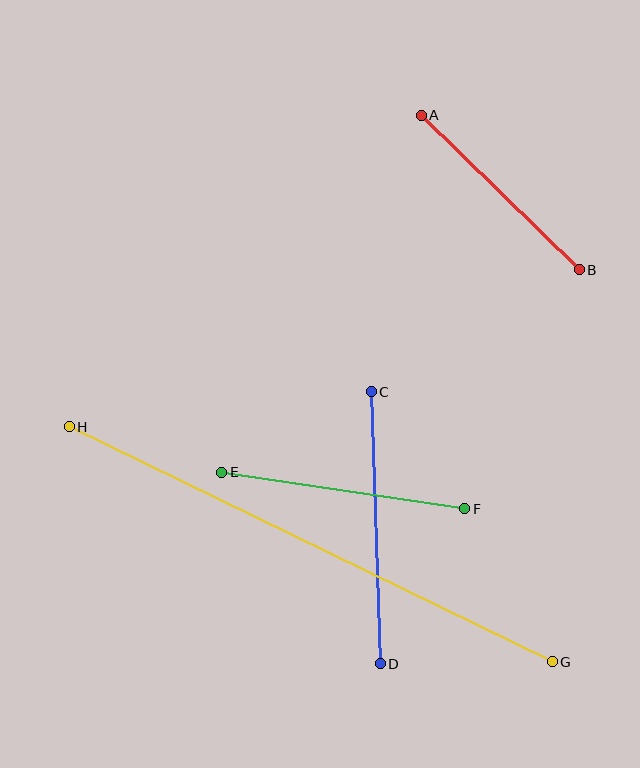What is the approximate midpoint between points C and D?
The midpoint is at approximately (376, 528) pixels.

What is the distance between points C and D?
The distance is approximately 272 pixels.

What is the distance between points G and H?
The distance is approximately 537 pixels.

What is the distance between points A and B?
The distance is approximately 221 pixels.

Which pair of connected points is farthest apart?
Points G and H are farthest apart.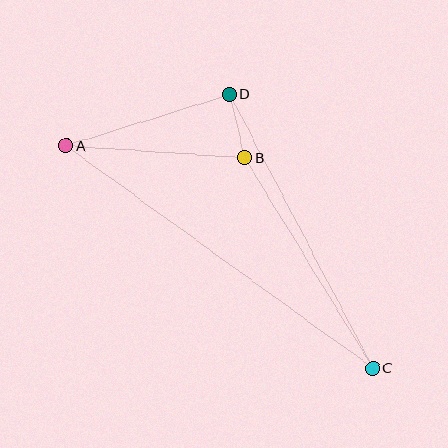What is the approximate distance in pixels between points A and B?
The distance between A and B is approximately 179 pixels.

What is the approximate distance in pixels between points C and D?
The distance between C and D is approximately 309 pixels.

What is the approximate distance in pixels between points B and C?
The distance between B and C is approximately 246 pixels.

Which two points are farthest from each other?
Points A and C are farthest from each other.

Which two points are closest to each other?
Points B and D are closest to each other.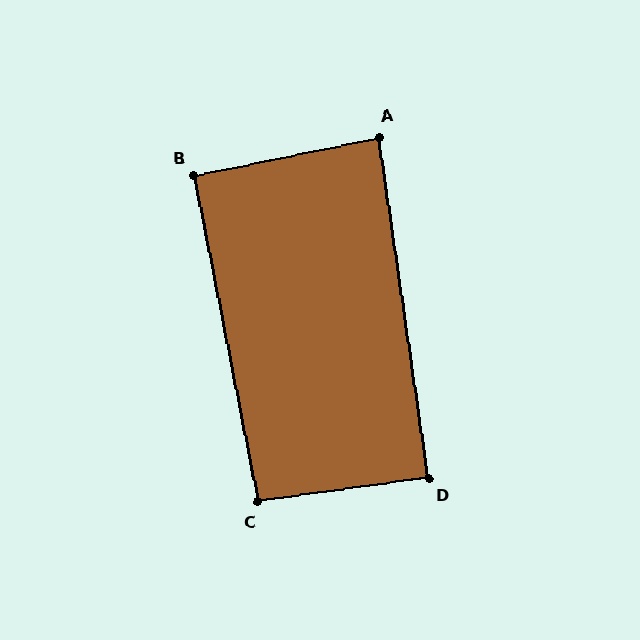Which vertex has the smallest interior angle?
A, at approximately 87 degrees.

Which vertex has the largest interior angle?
C, at approximately 93 degrees.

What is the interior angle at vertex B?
Approximately 91 degrees (approximately right).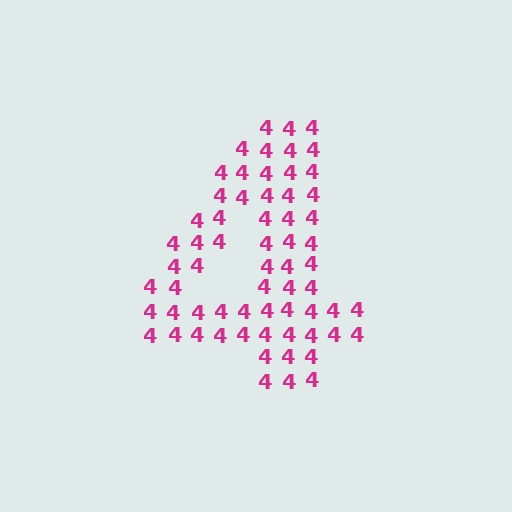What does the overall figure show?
The overall figure shows the digit 4.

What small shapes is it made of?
It is made of small digit 4's.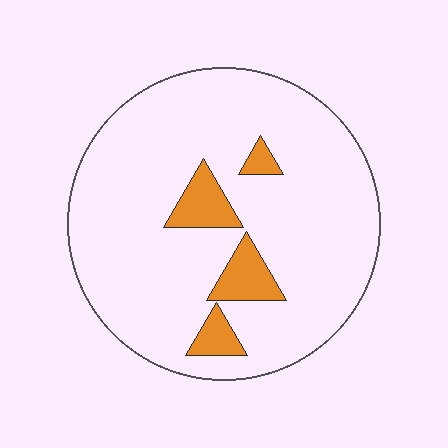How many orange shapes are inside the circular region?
4.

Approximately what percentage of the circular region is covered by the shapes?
Approximately 10%.